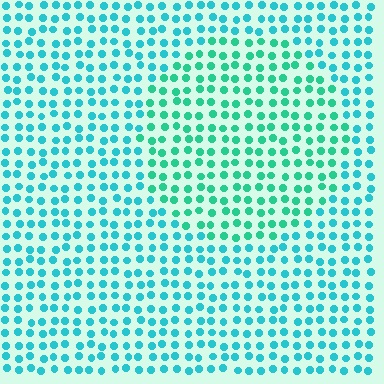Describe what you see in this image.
The image is filled with small cyan elements in a uniform arrangement. A circle-shaped region is visible where the elements are tinted to a slightly different hue, forming a subtle color boundary.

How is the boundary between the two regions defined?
The boundary is defined purely by a slight shift in hue (about 26 degrees). Spacing, size, and orientation are identical on both sides.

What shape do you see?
I see a circle.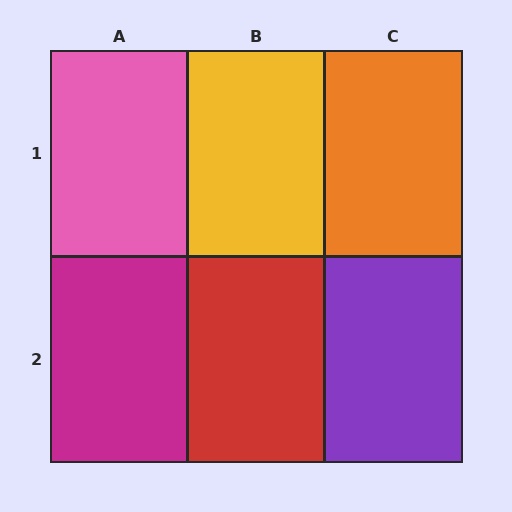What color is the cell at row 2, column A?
Magenta.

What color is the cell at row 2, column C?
Purple.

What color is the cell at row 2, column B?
Red.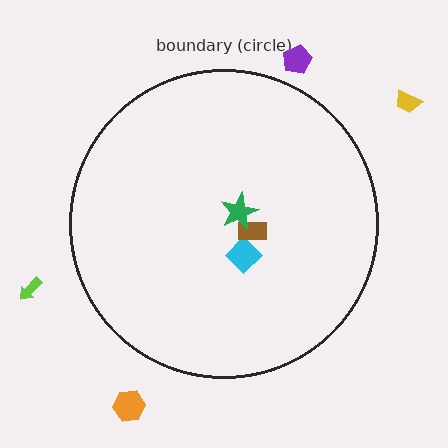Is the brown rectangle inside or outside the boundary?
Inside.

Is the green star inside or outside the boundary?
Inside.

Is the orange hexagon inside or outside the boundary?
Outside.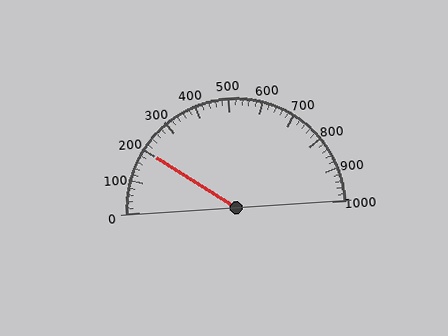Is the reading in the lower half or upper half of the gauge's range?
The reading is in the lower half of the range (0 to 1000).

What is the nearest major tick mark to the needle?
The nearest major tick mark is 200.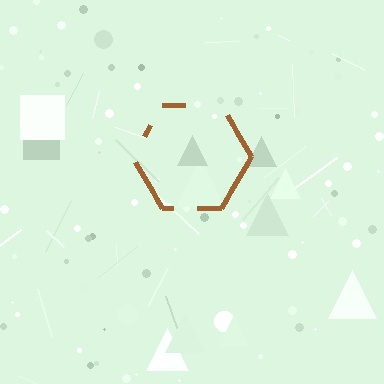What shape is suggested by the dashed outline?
The dashed outline suggests a hexagon.